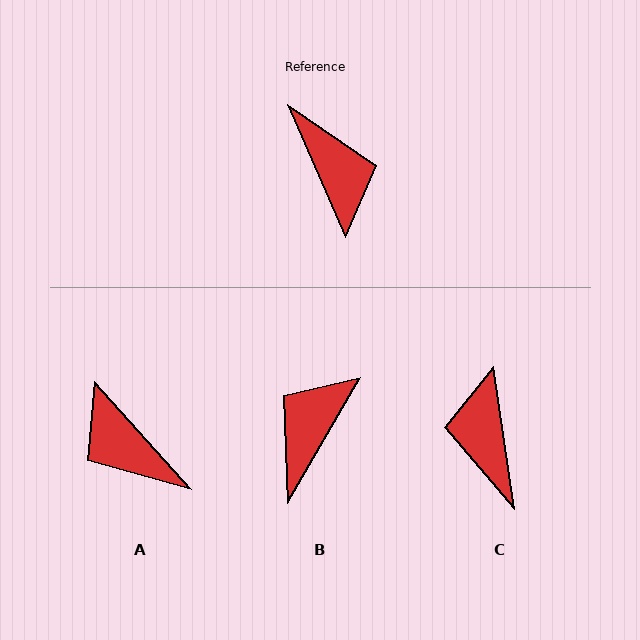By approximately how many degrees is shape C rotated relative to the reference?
Approximately 165 degrees counter-clockwise.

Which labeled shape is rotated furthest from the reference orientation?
C, about 165 degrees away.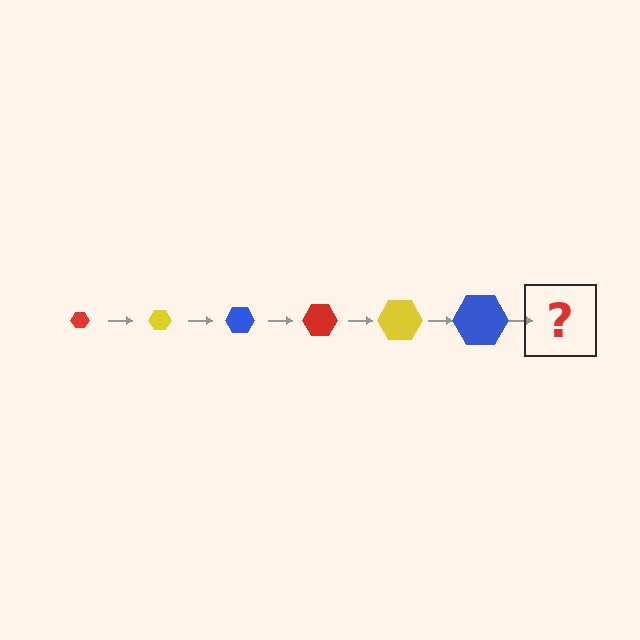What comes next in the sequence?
The next element should be a red hexagon, larger than the previous one.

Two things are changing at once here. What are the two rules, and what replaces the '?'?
The two rules are that the hexagon grows larger each step and the color cycles through red, yellow, and blue. The '?' should be a red hexagon, larger than the previous one.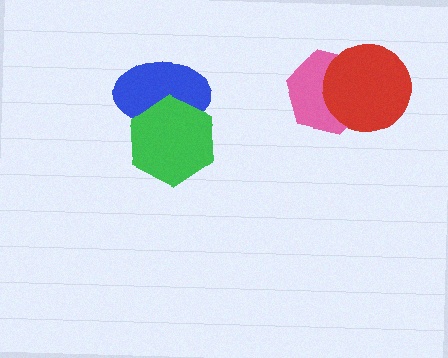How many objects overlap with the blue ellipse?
1 object overlaps with the blue ellipse.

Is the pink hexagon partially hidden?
Yes, it is partially covered by another shape.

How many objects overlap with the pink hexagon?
1 object overlaps with the pink hexagon.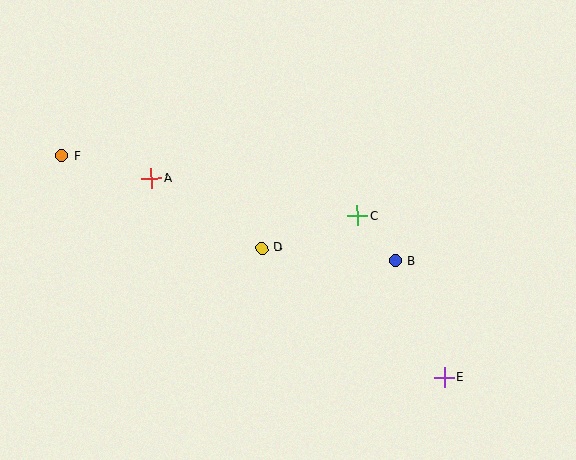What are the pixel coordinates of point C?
Point C is at (357, 216).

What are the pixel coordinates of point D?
Point D is at (262, 248).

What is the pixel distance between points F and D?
The distance between F and D is 220 pixels.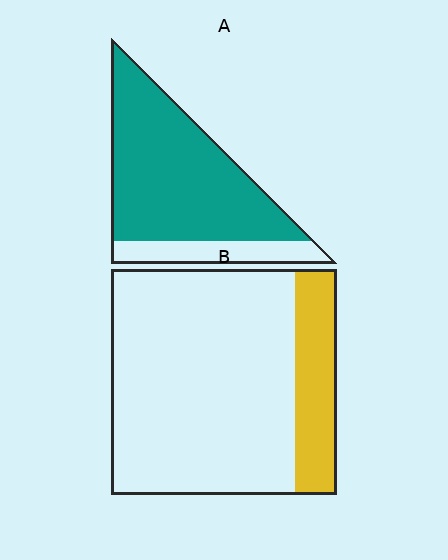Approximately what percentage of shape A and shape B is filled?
A is approximately 80% and B is approximately 20%.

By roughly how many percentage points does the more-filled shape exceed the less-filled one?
By roughly 60 percentage points (A over B).